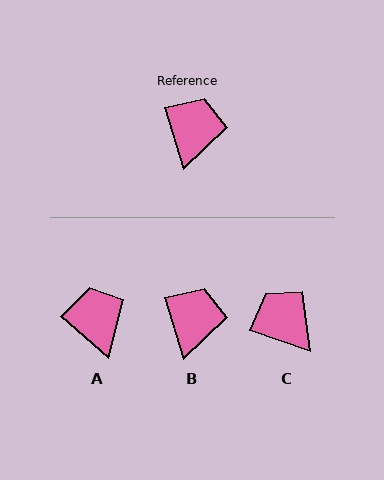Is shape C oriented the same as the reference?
No, it is off by about 54 degrees.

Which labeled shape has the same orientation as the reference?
B.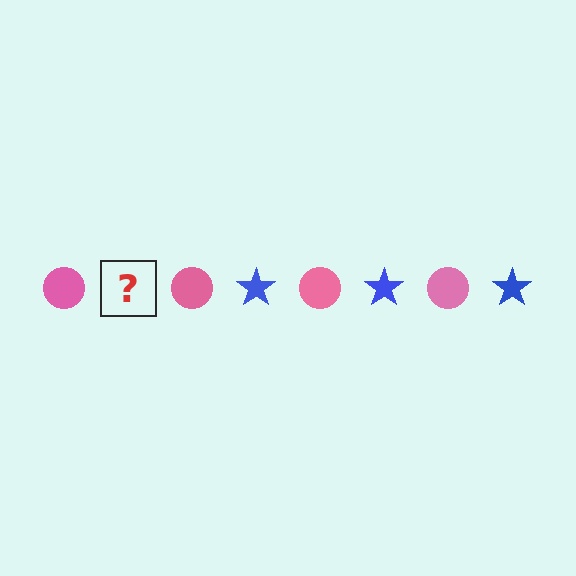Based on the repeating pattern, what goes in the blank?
The blank should be a blue star.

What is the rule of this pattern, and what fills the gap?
The rule is that the pattern alternates between pink circle and blue star. The gap should be filled with a blue star.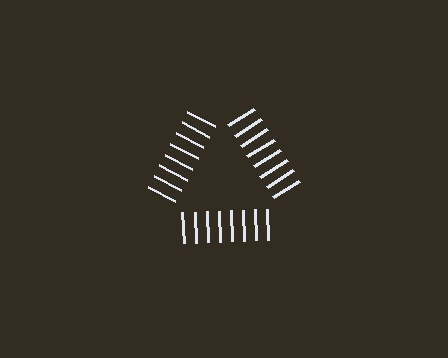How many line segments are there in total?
24 — 8 along each of the 3 edges.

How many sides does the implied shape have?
3 sides — the line-ends trace a triangle.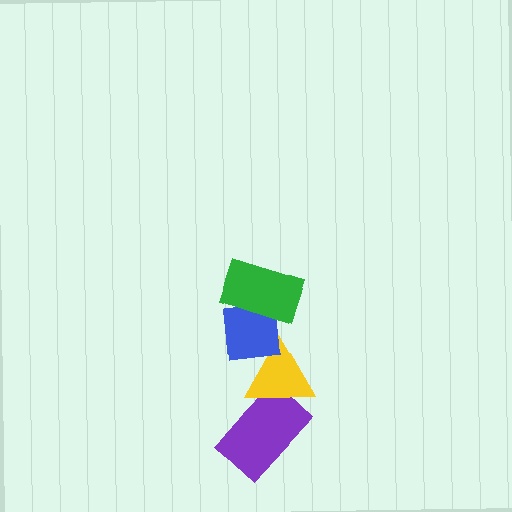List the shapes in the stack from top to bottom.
From top to bottom: the green rectangle, the blue square, the yellow triangle, the purple rectangle.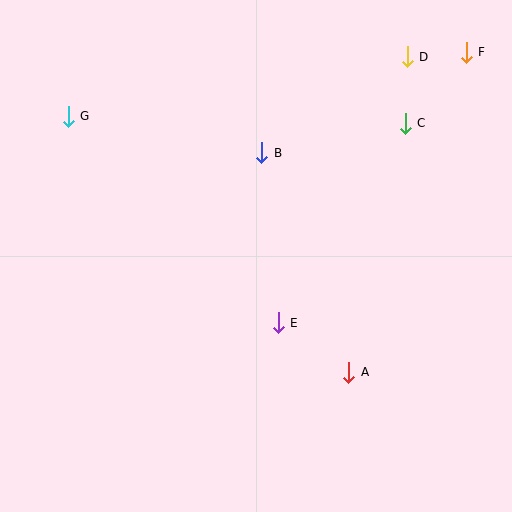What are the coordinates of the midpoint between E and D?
The midpoint between E and D is at (343, 190).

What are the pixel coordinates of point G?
Point G is at (68, 116).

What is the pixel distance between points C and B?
The distance between C and B is 147 pixels.